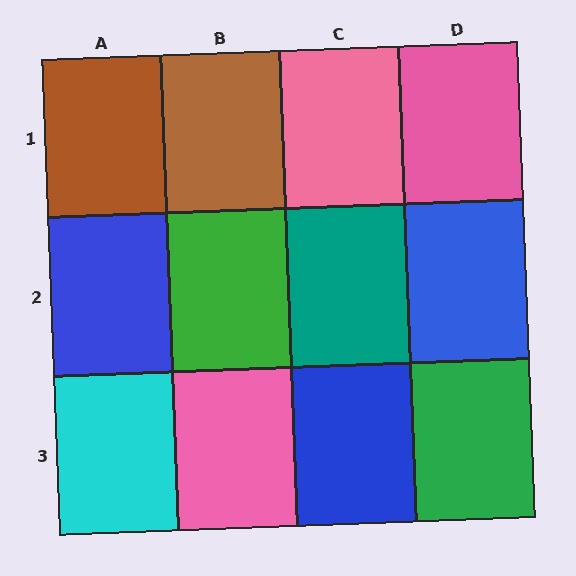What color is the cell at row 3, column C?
Blue.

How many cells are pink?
3 cells are pink.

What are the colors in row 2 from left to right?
Blue, green, teal, blue.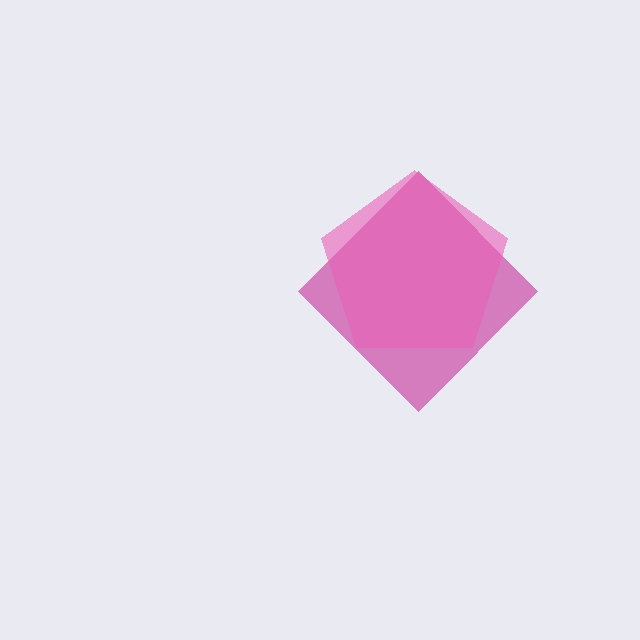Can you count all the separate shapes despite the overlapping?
Yes, there are 2 separate shapes.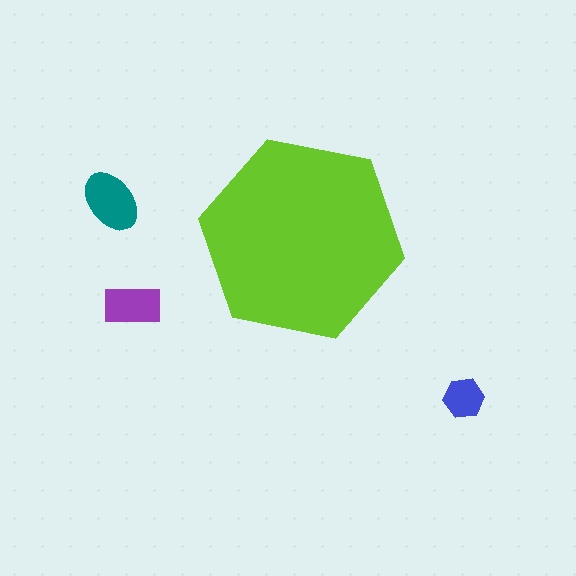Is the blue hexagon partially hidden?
No, the blue hexagon is fully visible.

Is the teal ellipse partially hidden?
No, the teal ellipse is fully visible.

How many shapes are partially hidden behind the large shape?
0 shapes are partially hidden.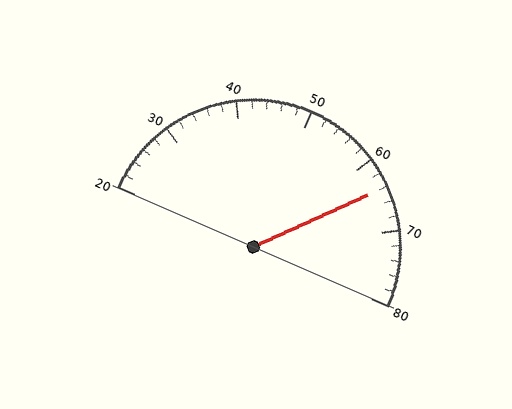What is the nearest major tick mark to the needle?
The nearest major tick mark is 60.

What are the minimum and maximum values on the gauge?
The gauge ranges from 20 to 80.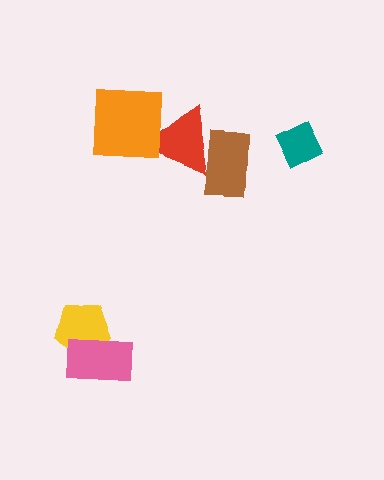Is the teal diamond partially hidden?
No, no other shape covers it.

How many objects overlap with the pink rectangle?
1 object overlaps with the pink rectangle.